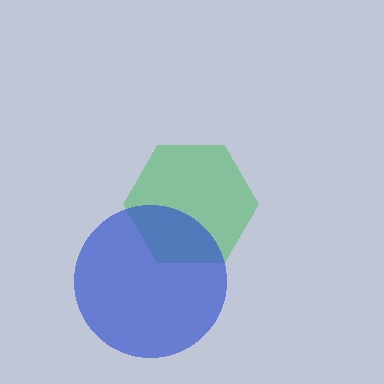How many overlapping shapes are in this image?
There are 2 overlapping shapes in the image.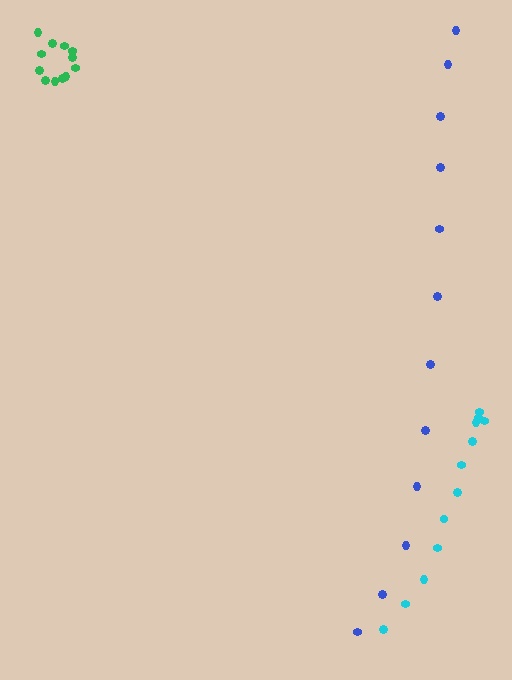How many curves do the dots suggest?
There are 3 distinct paths.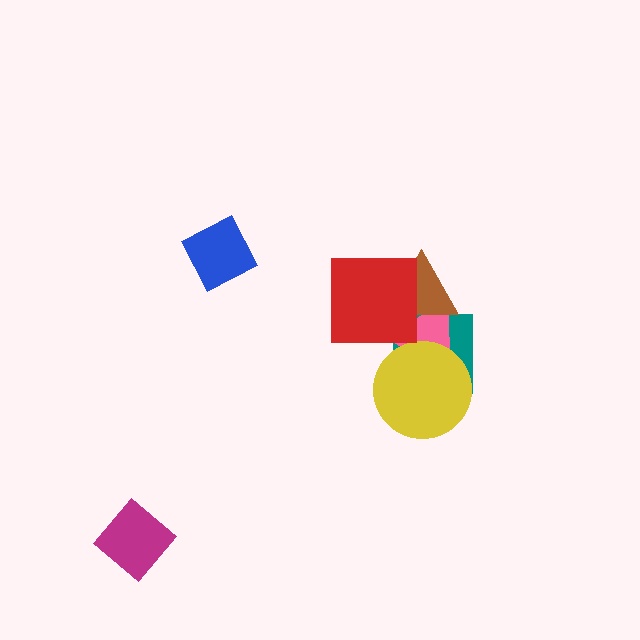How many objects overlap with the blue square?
0 objects overlap with the blue square.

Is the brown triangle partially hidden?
Yes, it is partially covered by another shape.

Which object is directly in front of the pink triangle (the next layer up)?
The brown triangle is directly in front of the pink triangle.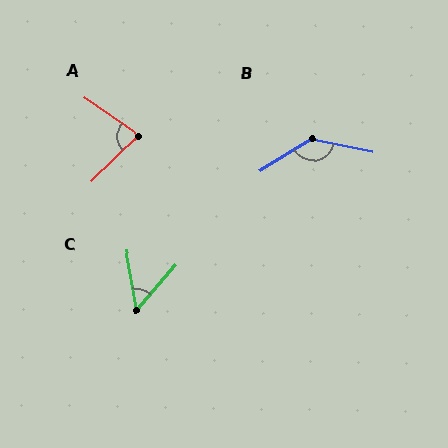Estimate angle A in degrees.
Approximately 79 degrees.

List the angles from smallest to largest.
C (51°), A (79°), B (137°).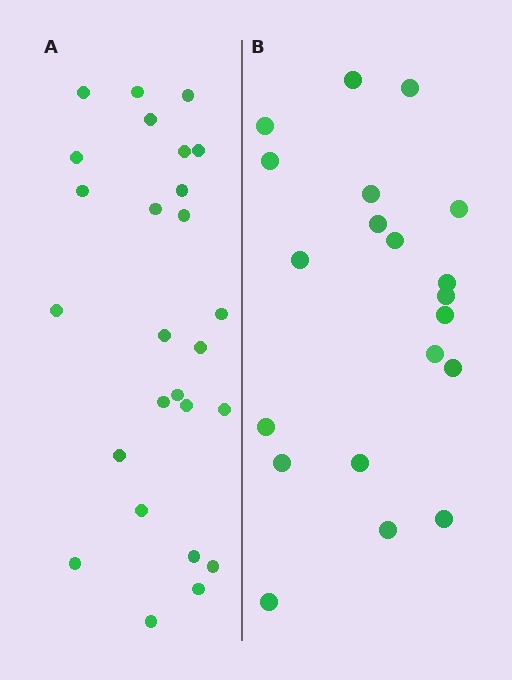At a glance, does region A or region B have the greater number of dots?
Region A (the left region) has more dots.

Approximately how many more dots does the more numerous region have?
Region A has about 6 more dots than region B.